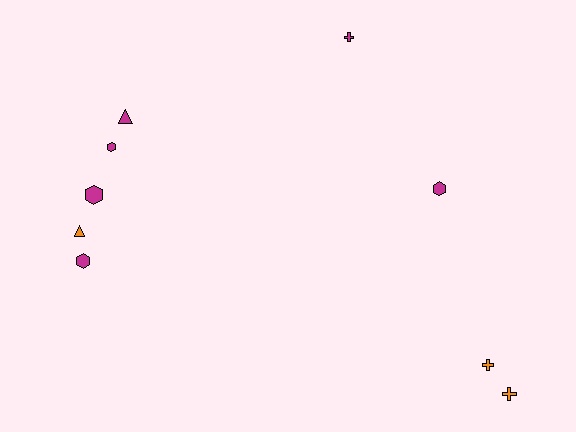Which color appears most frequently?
Magenta, with 6 objects.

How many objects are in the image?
There are 9 objects.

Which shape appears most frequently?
Hexagon, with 4 objects.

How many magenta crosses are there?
There is 1 magenta cross.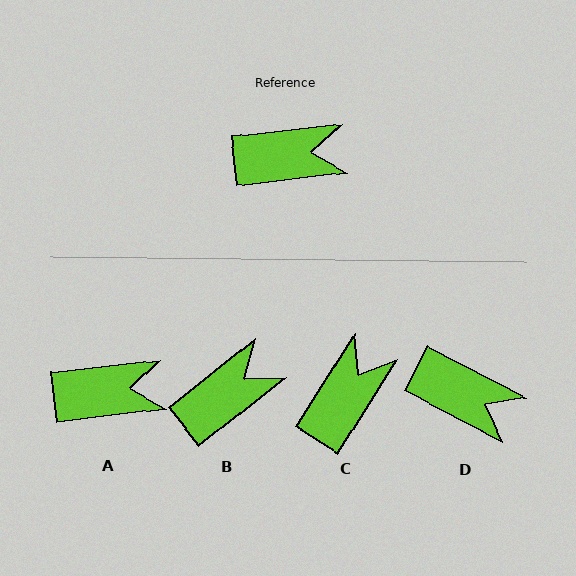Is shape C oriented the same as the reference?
No, it is off by about 51 degrees.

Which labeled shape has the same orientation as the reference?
A.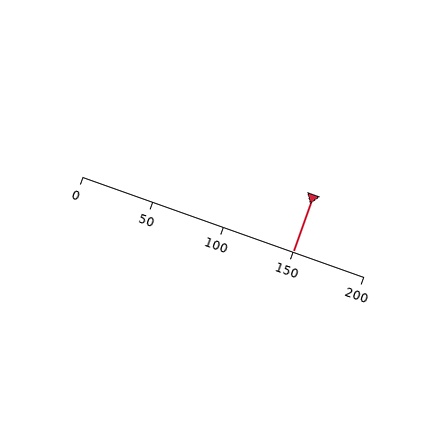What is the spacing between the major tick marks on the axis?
The major ticks are spaced 50 apart.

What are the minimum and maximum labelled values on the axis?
The axis runs from 0 to 200.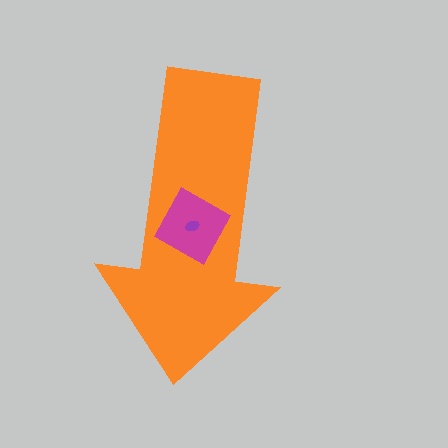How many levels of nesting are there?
3.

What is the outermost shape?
The orange arrow.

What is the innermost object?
The purple ellipse.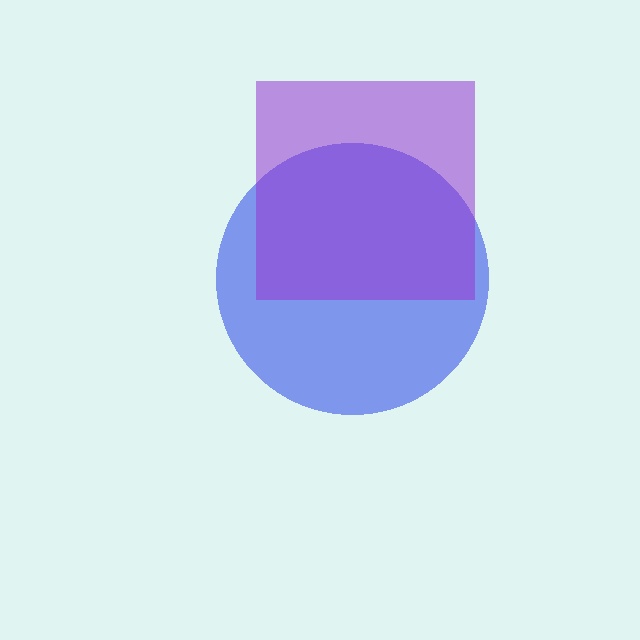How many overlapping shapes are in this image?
There are 2 overlapping shapes in the image.